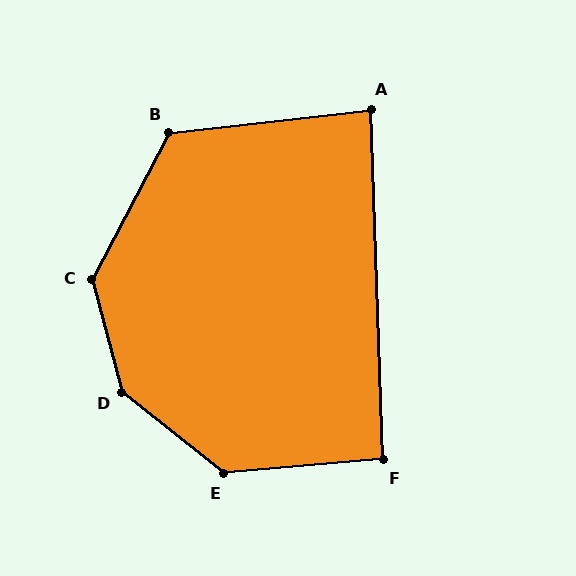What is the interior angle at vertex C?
Approximately 138 degrees (obtuse).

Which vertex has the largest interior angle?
D, at approximately 143 degrees.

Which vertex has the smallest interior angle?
A, at approximately 86 degrees.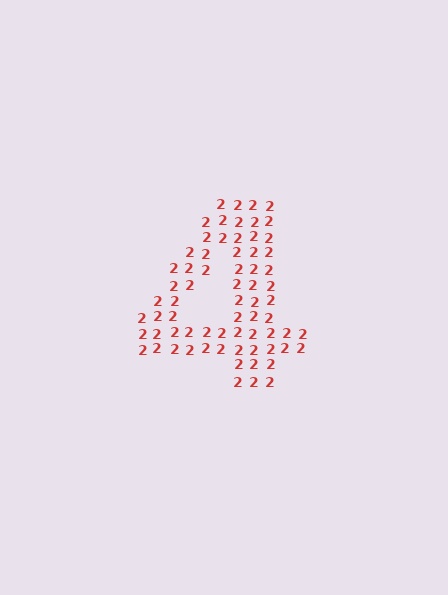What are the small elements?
The small elements are digit 2's.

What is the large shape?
The large shape is the digit 4.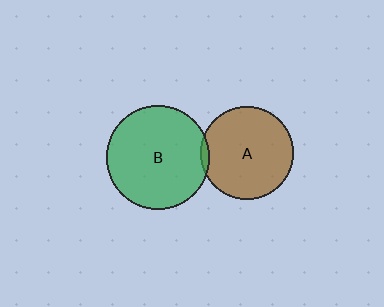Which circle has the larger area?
Circle B (green).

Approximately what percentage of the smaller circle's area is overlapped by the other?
Approximately 5%.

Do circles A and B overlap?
Yes.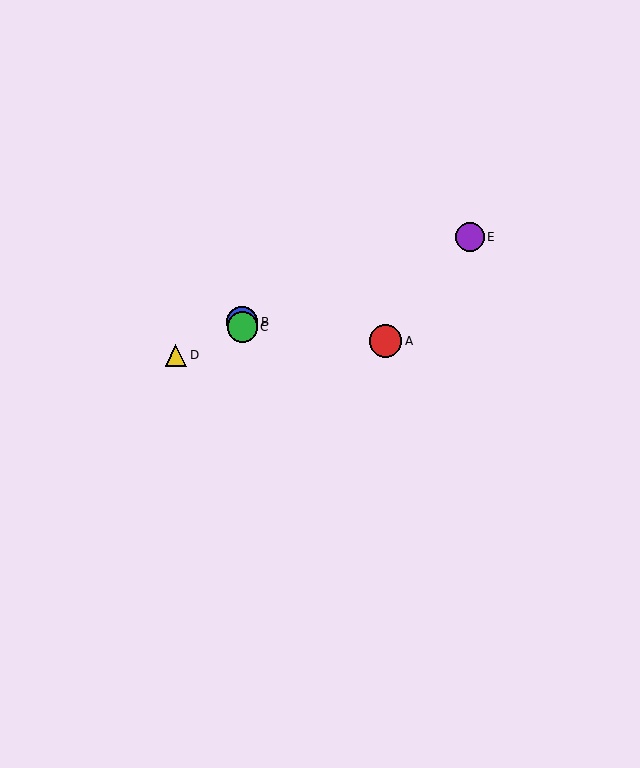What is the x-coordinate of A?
Object A is at x≈386.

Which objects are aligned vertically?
Objects B, C are aligned vertically.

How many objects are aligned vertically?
2 objects (B, C) are aligned vertically.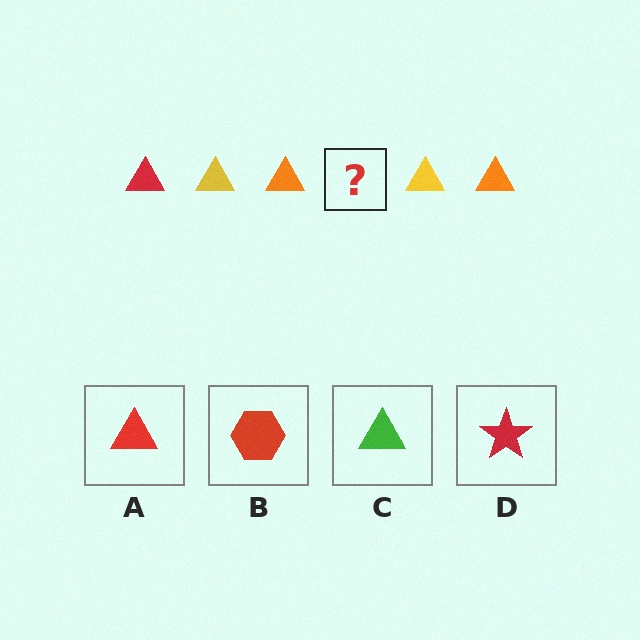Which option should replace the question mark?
Option A.